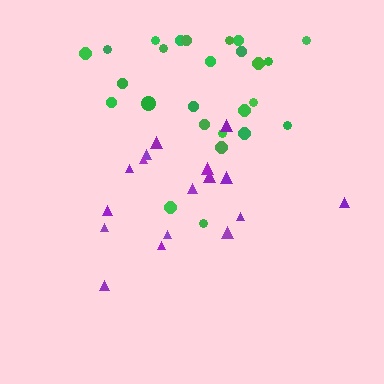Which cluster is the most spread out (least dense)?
Purple.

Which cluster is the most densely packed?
Green.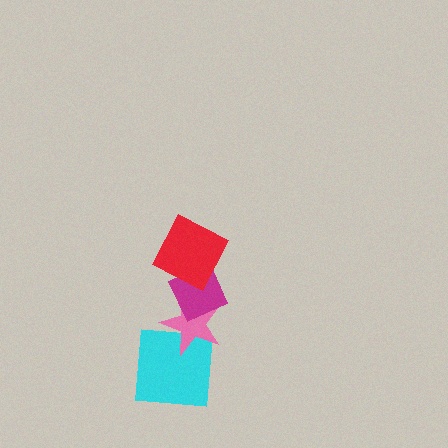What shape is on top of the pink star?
The magenta diamond is on top of the pink star.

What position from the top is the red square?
The red square is 1st from the top.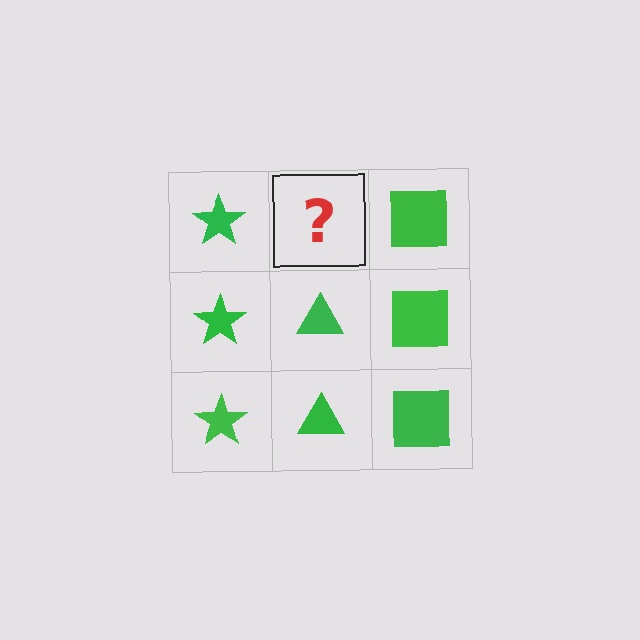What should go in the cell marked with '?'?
The missing cell should contain a green triangle.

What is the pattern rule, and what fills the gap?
The rule is that each column has a consistent shape. The gap should be filled with a green triangle.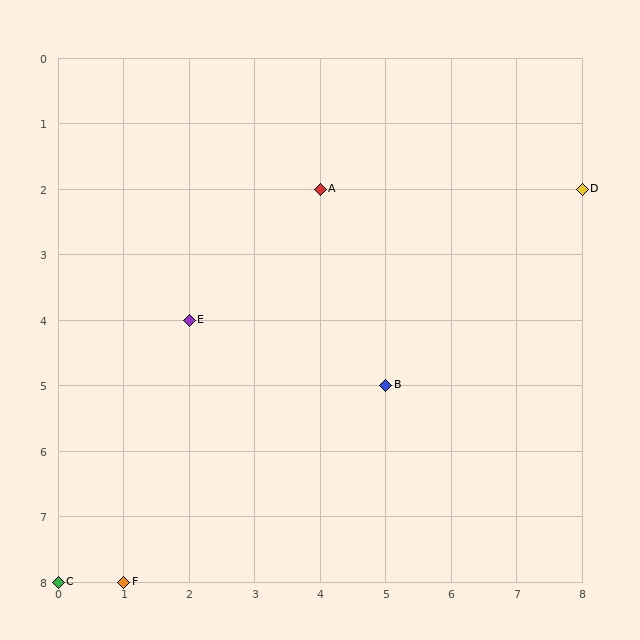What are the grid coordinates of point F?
Point F is at grid coordinates (1, 8).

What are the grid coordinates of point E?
Point E is at grid coordinates (2, 4).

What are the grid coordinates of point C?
Point C is at grid coordinates (0, 8).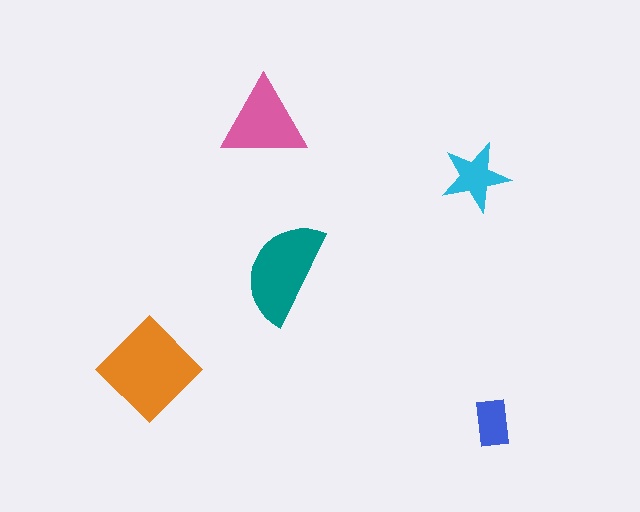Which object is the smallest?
The blue rectangle.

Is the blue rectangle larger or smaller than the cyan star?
Smaller.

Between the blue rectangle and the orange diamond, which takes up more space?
The orange diamond.